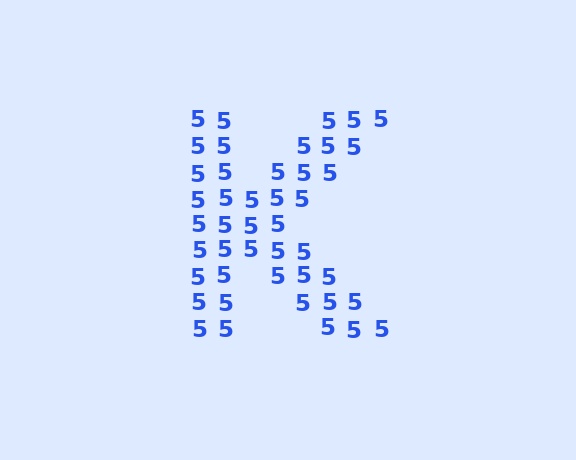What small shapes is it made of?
It is made of small digit 5's.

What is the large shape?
The large shape is the letter K.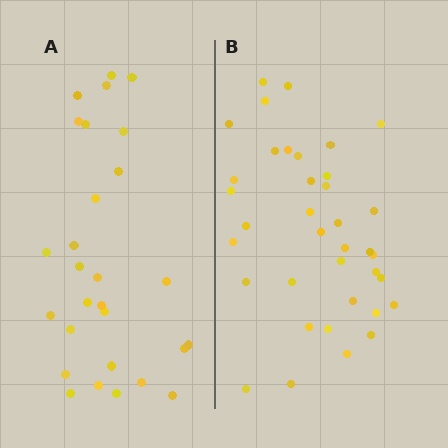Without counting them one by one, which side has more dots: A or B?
Region B (the right region) has more dots.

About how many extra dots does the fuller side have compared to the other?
Region B has roughly 8 or so more dots than region A.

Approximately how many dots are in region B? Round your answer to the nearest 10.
About 40 dots. (The exact count is 37, which rounds to 40.)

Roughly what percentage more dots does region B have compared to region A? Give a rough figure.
About 30% more.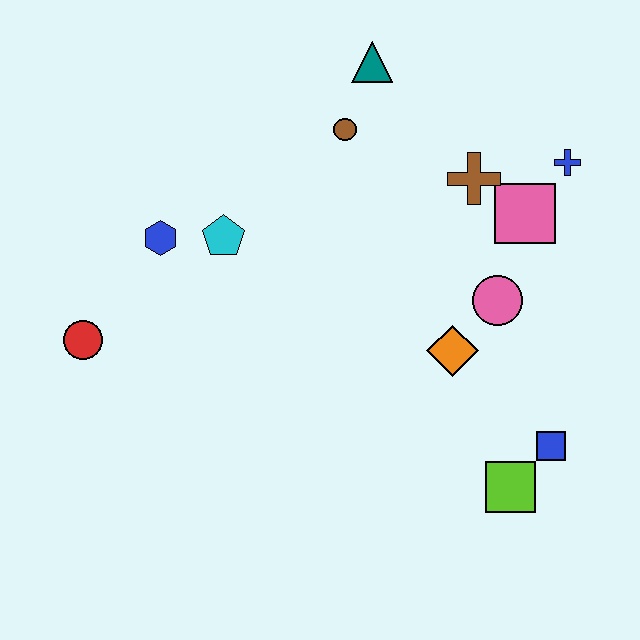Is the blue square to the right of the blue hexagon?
Yes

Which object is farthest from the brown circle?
The lime square is farthest from the brown circle.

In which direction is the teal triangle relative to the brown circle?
The teal triangle is above the brown circle.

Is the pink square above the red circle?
Yes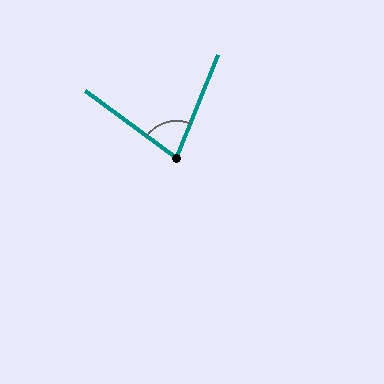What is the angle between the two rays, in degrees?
Approximately 75 degrees.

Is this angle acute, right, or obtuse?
It is acute.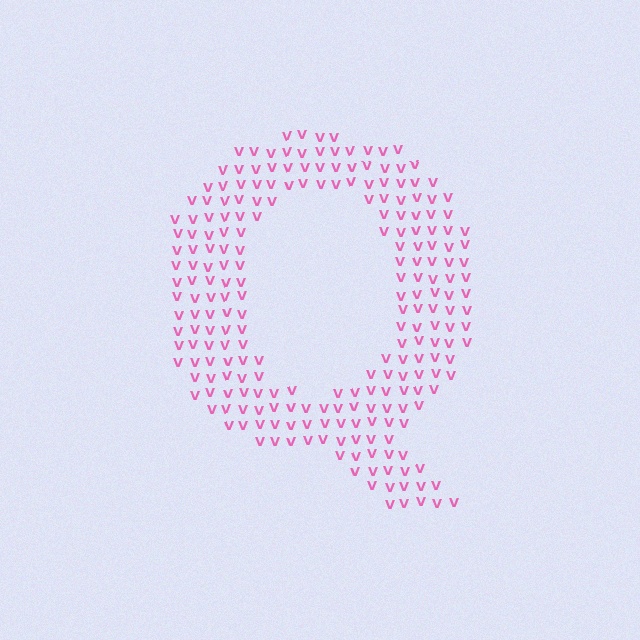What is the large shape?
The large shape is the letter Q.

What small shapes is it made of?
It is made of small letter V's.